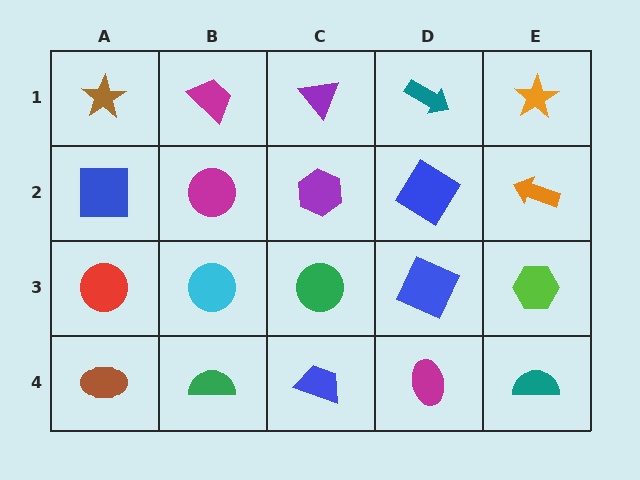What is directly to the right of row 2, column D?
An orange arrow.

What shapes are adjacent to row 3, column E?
An orange arrow (row 2, column E), a teal semicircle (row 4, column E), a blue square (row 3, column D).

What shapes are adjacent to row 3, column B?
A magenta circle (row 2, column B), a green semicircle (row 4, column B), a red circle (row 3, column A), a green circle (row 3, column C).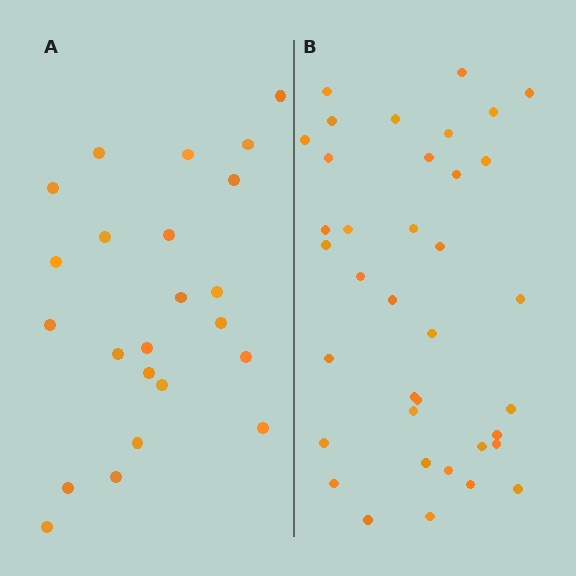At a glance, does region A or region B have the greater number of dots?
Region B (the right region) has more dots.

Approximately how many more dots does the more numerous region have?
Region B has approximately 15 more dots than region A.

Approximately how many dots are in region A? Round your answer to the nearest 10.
About 20 dots. (The exact count is 23, which rounds to 20.)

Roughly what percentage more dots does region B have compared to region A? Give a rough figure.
About 60% more.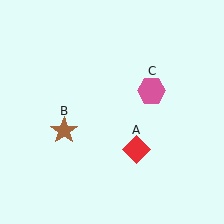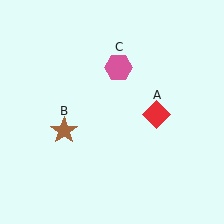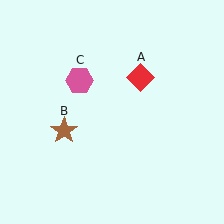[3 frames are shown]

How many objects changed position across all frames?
2 objects changed position: red diamond (object A), pink hexagon (object C).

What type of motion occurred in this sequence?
The red diamond (object A), pink hexagon (object C) rotated counterclockwise around the center of the scene.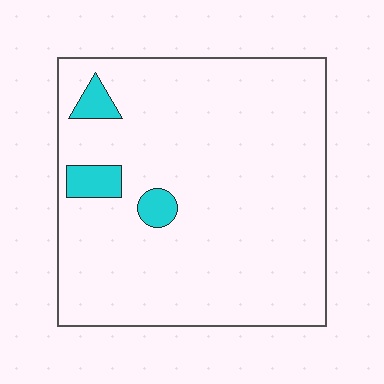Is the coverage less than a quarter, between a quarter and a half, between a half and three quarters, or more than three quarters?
Less than a quarter.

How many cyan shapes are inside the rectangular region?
3.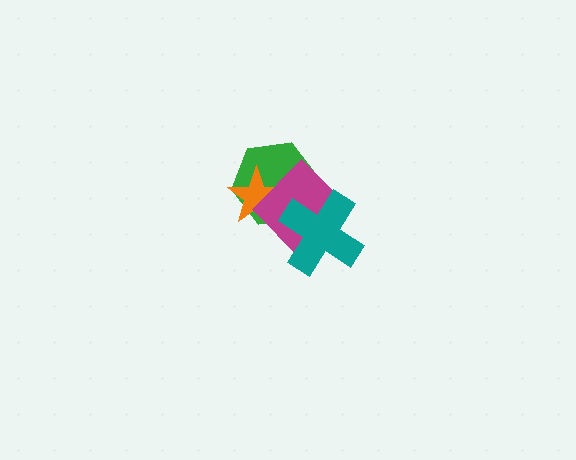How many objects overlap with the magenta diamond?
3 objects overlap with the magenta diamond.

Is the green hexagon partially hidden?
Yes, it is partially covered by another shape.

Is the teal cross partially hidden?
No, no other shape covers it.